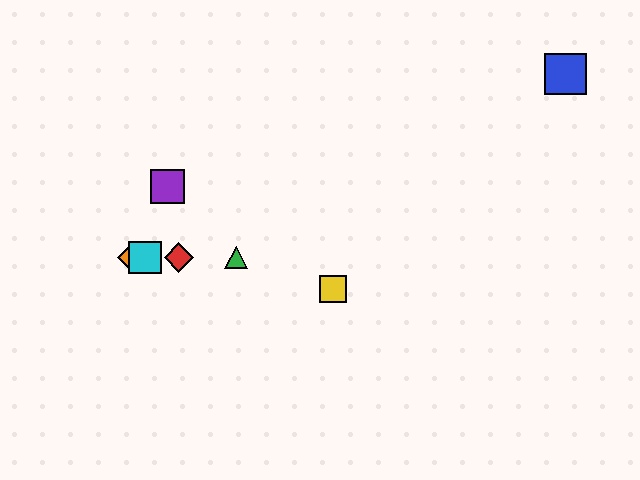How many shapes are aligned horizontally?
4 shapes (the red diamond, the green triangle, the orange diamond, the cyan square) are aligned horizontally.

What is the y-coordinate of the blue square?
The blue square is at y≈74.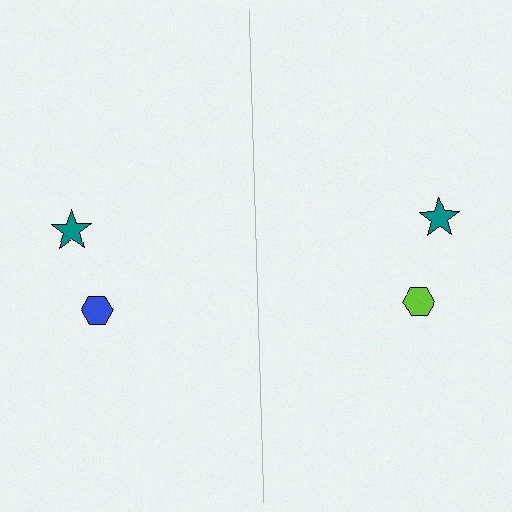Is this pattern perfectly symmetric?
No, the pattern is not perfectly symmetric. The lime hexagon on the right side breaks the symmetry — its mirror counterpart is blue.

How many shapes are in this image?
There are 4 shapes in this image.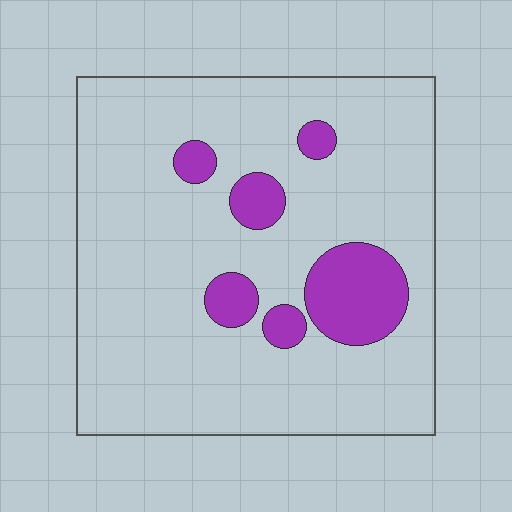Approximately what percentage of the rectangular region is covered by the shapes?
Approximately 15%.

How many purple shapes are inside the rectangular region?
6.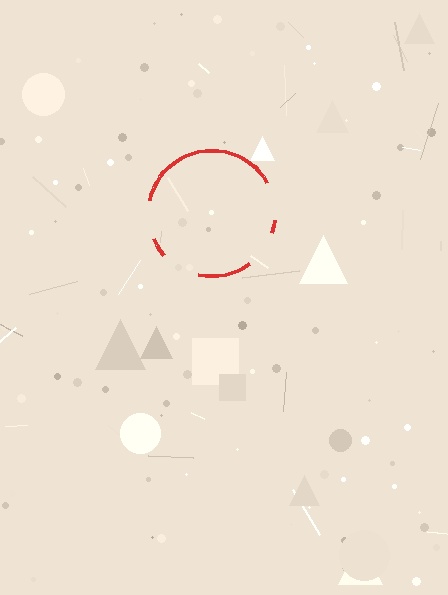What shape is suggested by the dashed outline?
The dashed outline suggests a circle.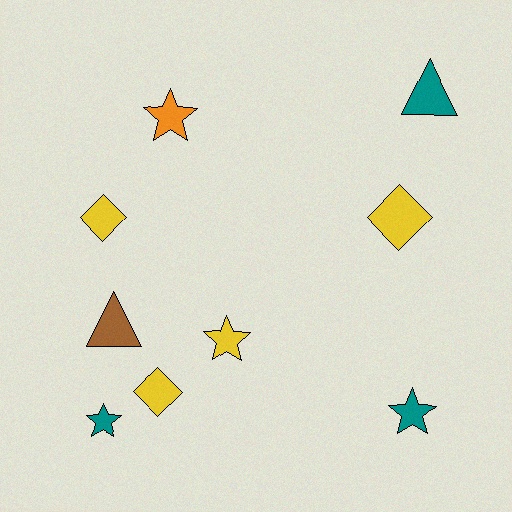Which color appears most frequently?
Yellow, with 4 objects.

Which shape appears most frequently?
Star, with 4 objects.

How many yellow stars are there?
There is 1 yellow star.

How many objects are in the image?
There are 9 objects.